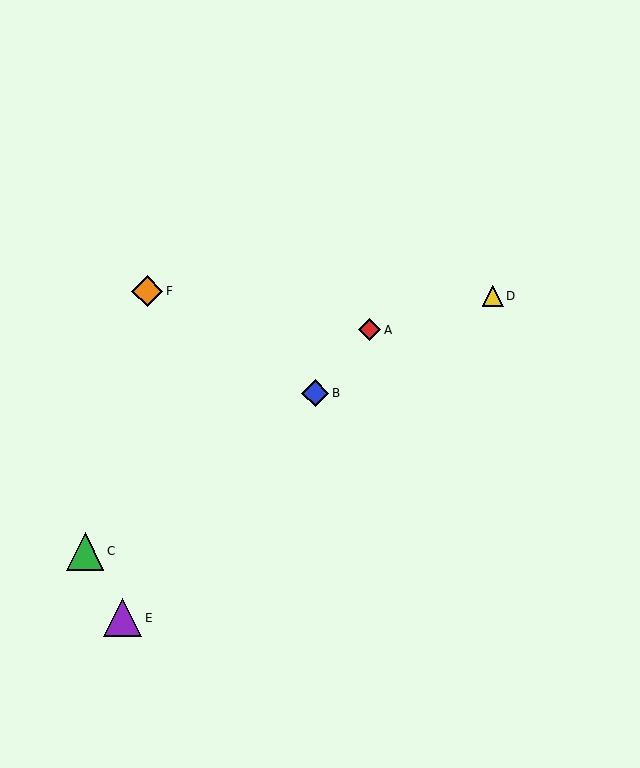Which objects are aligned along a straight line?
Objects A, B, E are aligned along a straight line.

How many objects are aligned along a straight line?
3 objects (A, B, E) are aligned along a straight line.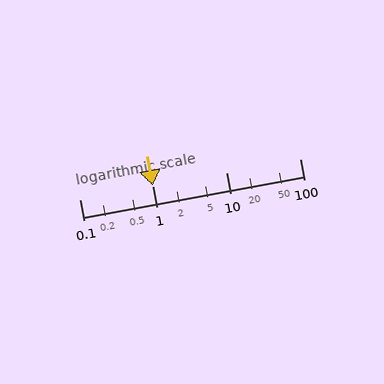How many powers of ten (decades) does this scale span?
The scale spans 3 decades, from 0.1 to 100.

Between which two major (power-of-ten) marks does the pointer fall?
The pointer is between 0.1 and 1.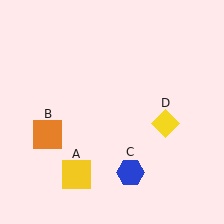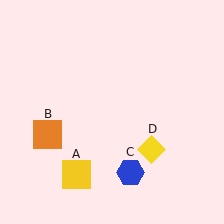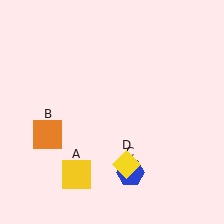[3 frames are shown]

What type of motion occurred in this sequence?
The yellow diamond (object D) rotated clockwise around the center of the scene.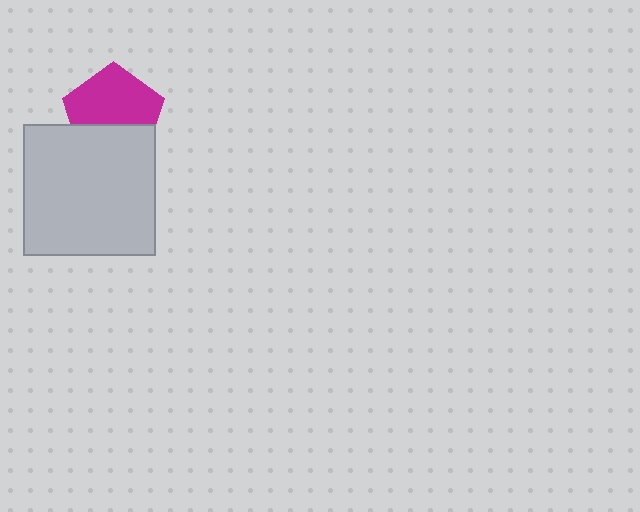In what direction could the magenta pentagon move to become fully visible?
The magenta pentagon could move up. That would shift it out from behind the light gray square entirely.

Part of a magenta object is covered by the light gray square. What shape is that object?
It is a pentagon.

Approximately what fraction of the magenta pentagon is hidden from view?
Roughly 39% of the magenta pentagon is hidden behind the light gray square.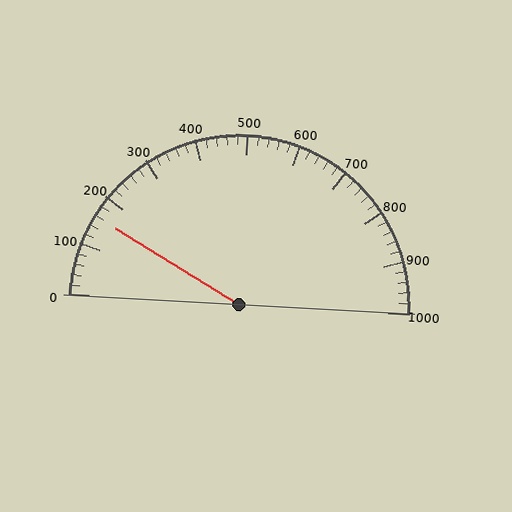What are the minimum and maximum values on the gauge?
The gauge ranges from 0 to 1000.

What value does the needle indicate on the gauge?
The needle indicates approximately 160.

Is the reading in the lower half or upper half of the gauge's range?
The reading is in the lower half of the range (0 to 1000).